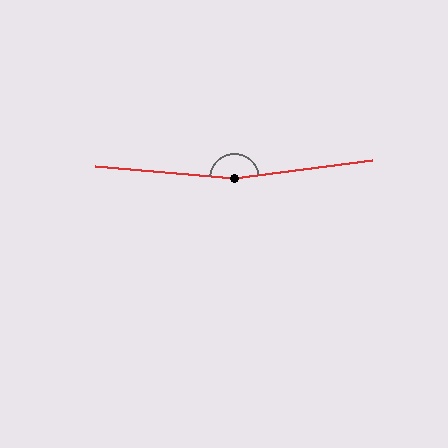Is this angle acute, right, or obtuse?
It is obtuse.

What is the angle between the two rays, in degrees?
Approximately 168 degrees.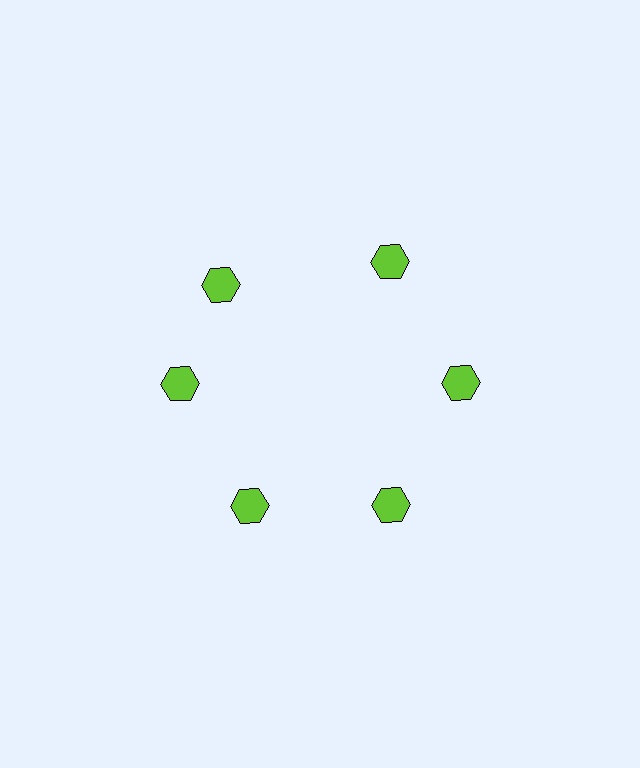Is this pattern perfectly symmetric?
No. The 6 lime hexagons are arranged in a ring, but one element near the 11 o'clock position is rotated out of alignment along the ring, breaking the 6-fold rotational symmetry.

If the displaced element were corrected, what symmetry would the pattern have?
It would have 6-fold rotational symmetry — the pattern would map onto itself every 60 degrees.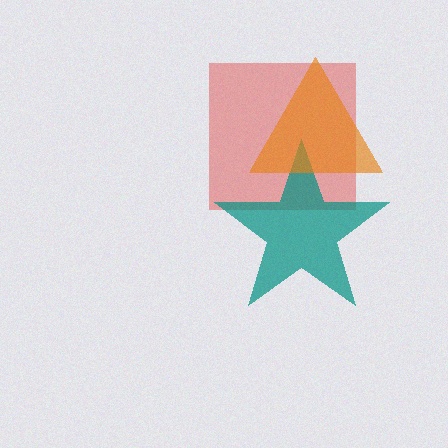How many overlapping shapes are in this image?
There are 3 overlapping shapes in the image.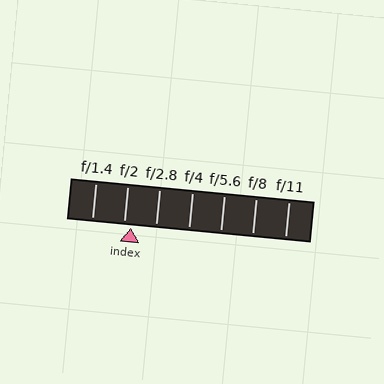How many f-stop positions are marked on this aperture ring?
There are 7 f-stop positions marked.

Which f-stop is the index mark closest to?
The index mark is closest to f/2.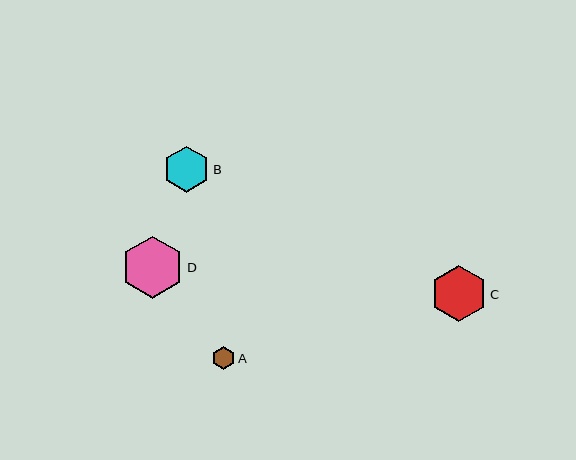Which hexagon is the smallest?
Hexagon A is the smallest with a size of approximately 23 pixels.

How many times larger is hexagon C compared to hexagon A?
Hexagon C is approximately 2.5 times the size of hexagon A.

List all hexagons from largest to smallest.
From largest to smallest: D, C, B, A.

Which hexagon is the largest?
Hexagon D is the largest with a size of approximately 62 pixels.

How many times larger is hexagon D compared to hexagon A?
Hexagon D is approximately 2.7 times the size of hexagon A.